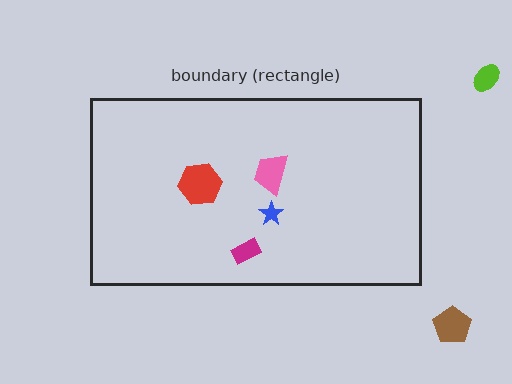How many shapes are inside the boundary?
4 inside, 2 outside.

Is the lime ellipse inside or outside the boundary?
Outside.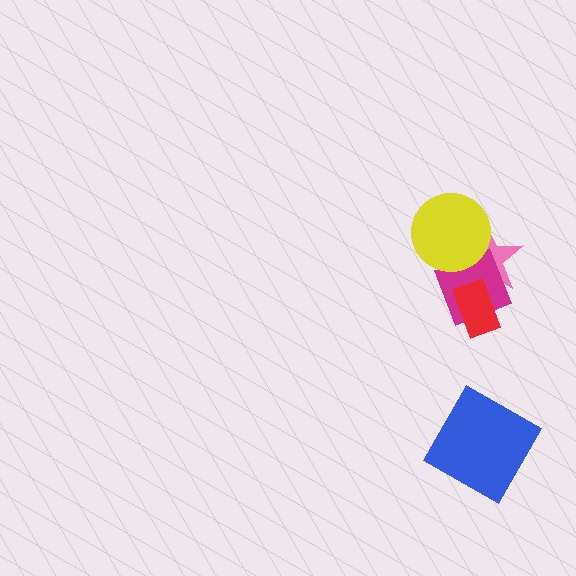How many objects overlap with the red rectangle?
2 objects overlap with the red rectangle.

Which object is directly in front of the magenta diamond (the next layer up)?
The yellow circle is directly in front of the magenta diamond.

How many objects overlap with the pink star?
3 objects overlap with the pink star.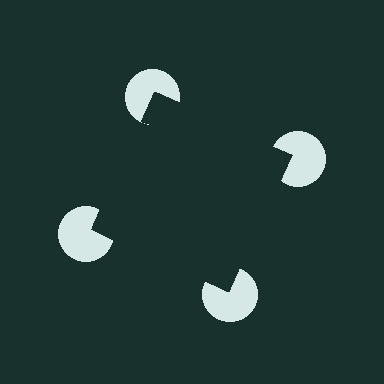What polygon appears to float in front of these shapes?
An illusory square — its edges are inferred from the aligned wedge cuts in the pac-man discs, not physically drawn.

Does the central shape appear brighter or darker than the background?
It typically appears slightly darker than the background, even though no actual brightness change is drawn.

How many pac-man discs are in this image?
There are 4 — one at each vertex of the illusory square.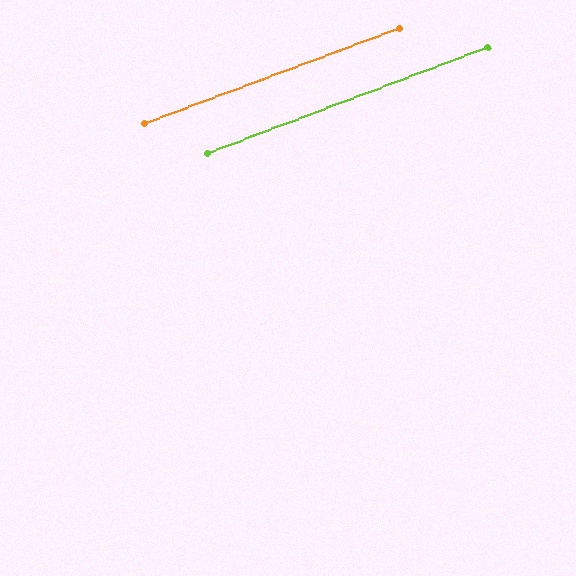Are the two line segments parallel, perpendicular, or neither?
Parallel — their directions differ by only 0.3°.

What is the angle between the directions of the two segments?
Approximately 0 degrees.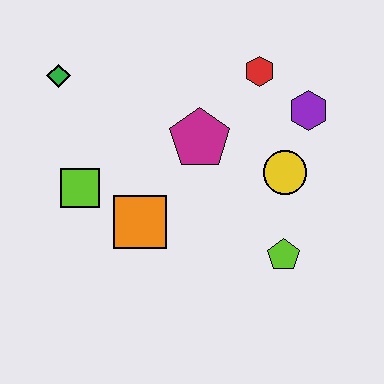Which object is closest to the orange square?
The lime square is closest to the orange square.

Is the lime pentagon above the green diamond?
No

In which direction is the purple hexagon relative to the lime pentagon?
The purple hexagon is above the lime pentagon.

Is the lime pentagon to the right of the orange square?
Yes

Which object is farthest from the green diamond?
The lime pentagon is farthest from the green diamond.